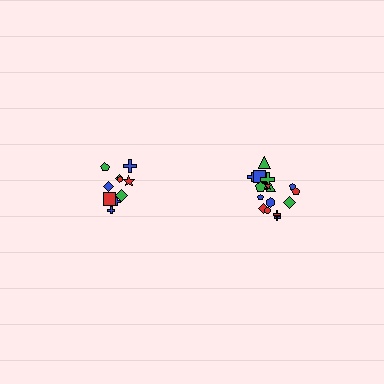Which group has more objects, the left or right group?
The right group.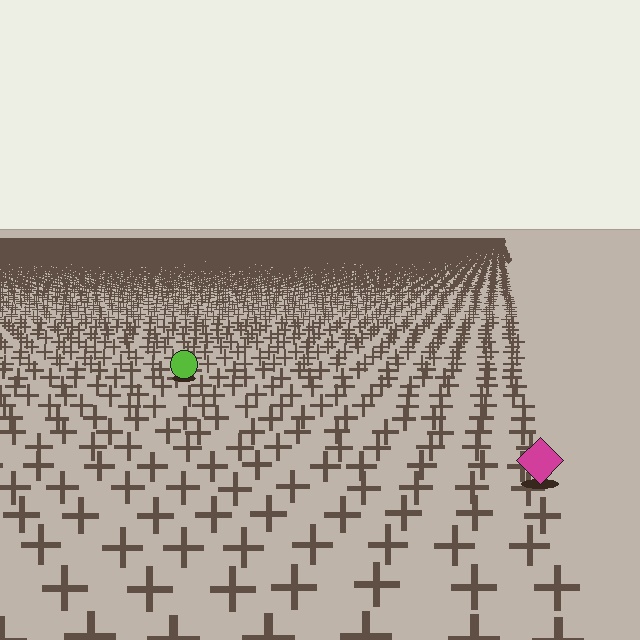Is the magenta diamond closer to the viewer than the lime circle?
Yes. The magenta diamond is closer — you can tell from the texture gradient: the ground texture is coarser near it.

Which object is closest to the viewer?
The magenta diamond is closest. The texture marks near it are larger and more spread out.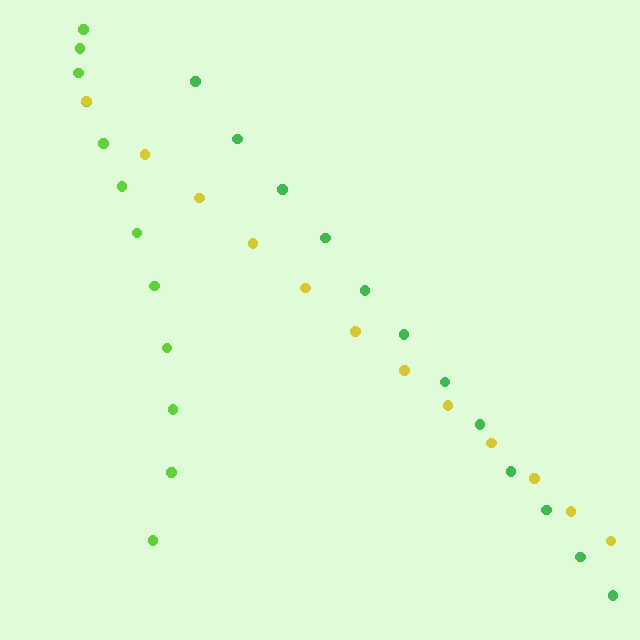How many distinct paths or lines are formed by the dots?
There are 3 distinct paths.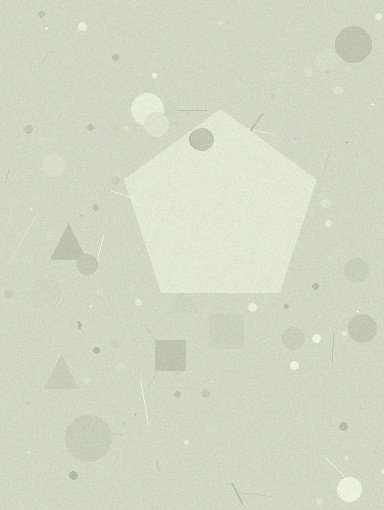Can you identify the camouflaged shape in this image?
The camouflaged shape is a pentagon.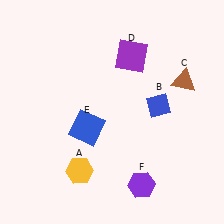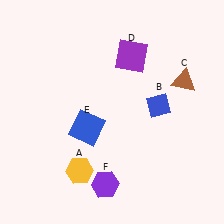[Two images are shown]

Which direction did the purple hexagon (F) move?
The purple hexagon (F) moved left.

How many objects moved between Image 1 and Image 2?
1 object moved between the two images.